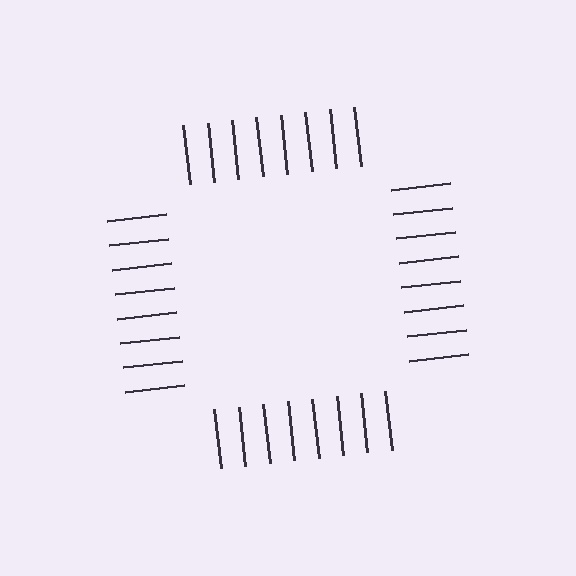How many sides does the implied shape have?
4 sides — the line-ends trace a square.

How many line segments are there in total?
32 — 8 along each of the 4 edges.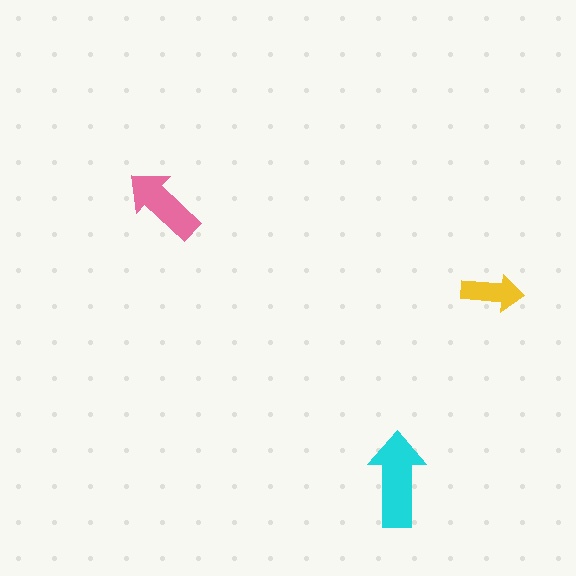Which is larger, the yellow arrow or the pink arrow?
The pink one.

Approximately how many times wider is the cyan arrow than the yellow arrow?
About 1.5 times wider.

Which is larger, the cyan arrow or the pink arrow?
The cyan one.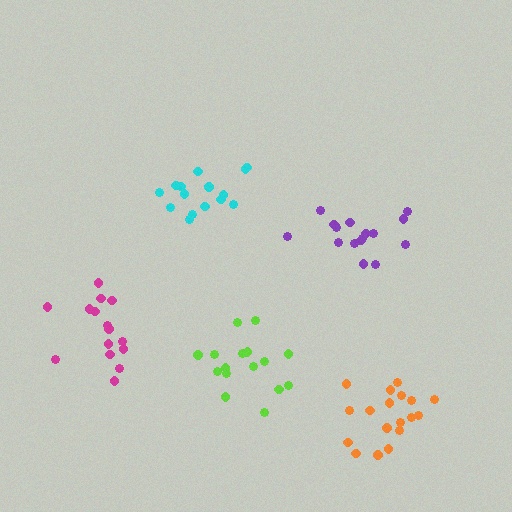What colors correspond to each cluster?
The clusters are colored: orange, purple, magenta, cyan, lime.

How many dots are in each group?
Group 1: 18 dots, Group 2: 16 dots, Group 3: 15 dots, Group 4: 15 dots, Group 5: 16 dots (80 total).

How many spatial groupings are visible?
There are 5 spatial groupings.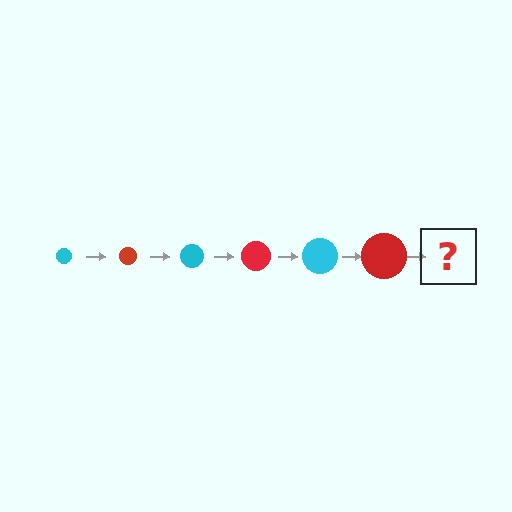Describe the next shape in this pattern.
It should be a cyan circle, larger than the previous one.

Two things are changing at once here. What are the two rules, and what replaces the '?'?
The two rules are that the circle grows larger each step and the color cycles through cyan and red. The '?' should be a cyan circle, larger than the previous one.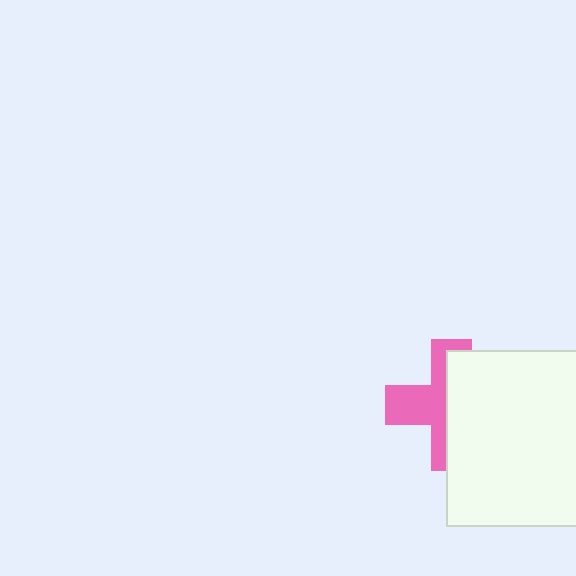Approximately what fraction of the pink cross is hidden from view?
Roughly 56% of the pink cross is hidden behind the white square.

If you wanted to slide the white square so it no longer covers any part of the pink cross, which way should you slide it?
Slide it right — that is the most direct way to separate the two shapes.